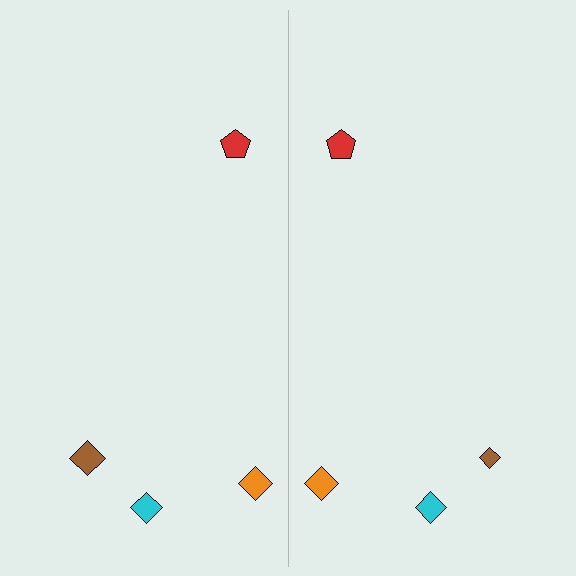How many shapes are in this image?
There are 8 shapes in this image.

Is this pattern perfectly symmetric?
No, the pattern is not perfectly symmetric. The brown diamond on the right side has a different size than its mirror counterpart.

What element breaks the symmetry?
The brown diamond on the right side has a different size than its mirror counterpart.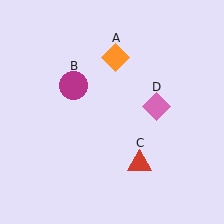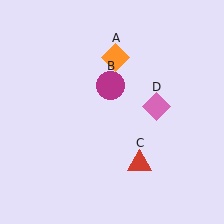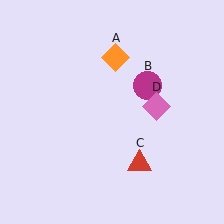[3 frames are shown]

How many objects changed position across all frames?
1 object changed position: magenta circle (object B).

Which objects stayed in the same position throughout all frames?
Orange diamond (object A) and red triangle (object C) and pink diamond (object D) remained stationary.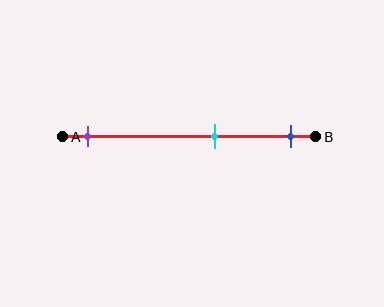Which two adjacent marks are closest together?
The cyan and blue marks are the closest adjacent pair.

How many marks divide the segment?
There are 3 marks dividing the segment.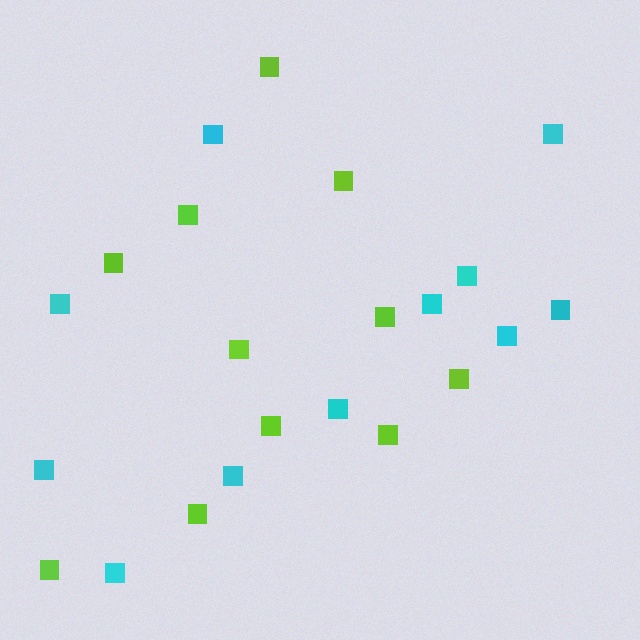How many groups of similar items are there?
There are 2 groups: one group of lime squares (11) and one group of cyan squares (11).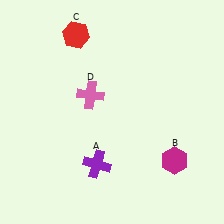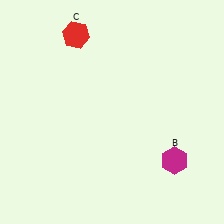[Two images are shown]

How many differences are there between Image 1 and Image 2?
There are 2 differences between the two images.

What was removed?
The purple cross (A), the pink cross (D) were removed in Image 2.